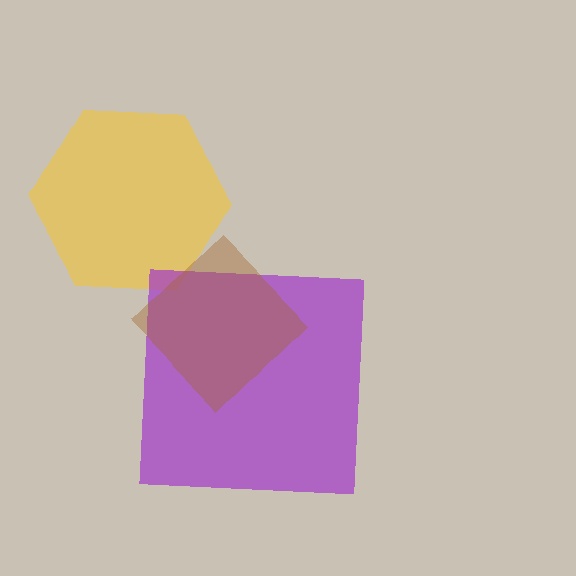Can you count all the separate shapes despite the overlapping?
Yes, there are 3 separate shapes.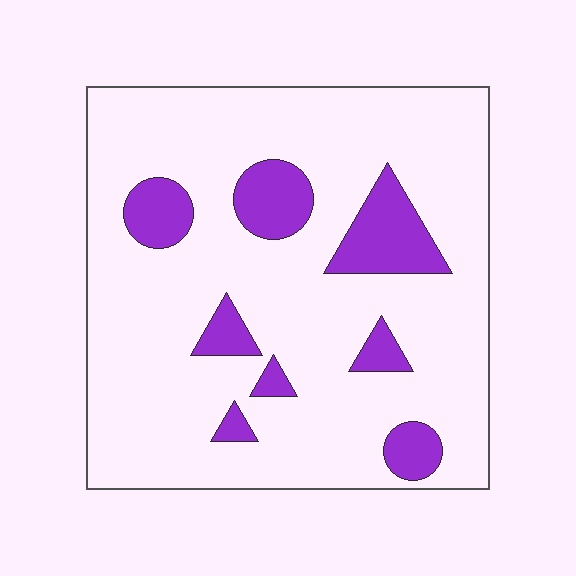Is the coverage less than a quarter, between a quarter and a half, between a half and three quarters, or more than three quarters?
Less than a quarter.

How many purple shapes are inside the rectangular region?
8.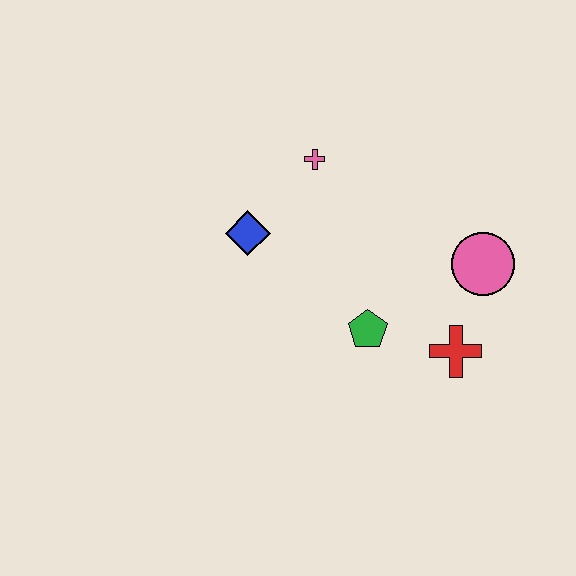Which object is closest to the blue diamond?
The pink cross is closest to the blue diamond.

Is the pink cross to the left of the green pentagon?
Yes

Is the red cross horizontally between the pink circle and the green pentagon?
Yes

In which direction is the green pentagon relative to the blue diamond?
The green pentagon is to the right of the blue diamond.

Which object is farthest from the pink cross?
The red cross is farthest from the pink cross.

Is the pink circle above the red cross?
Yes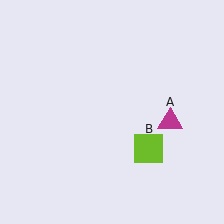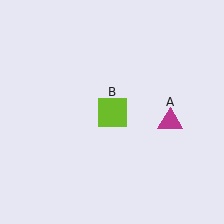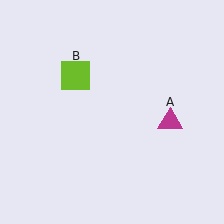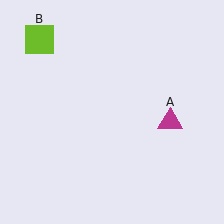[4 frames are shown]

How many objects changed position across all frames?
1 object changed position: lime square (object B).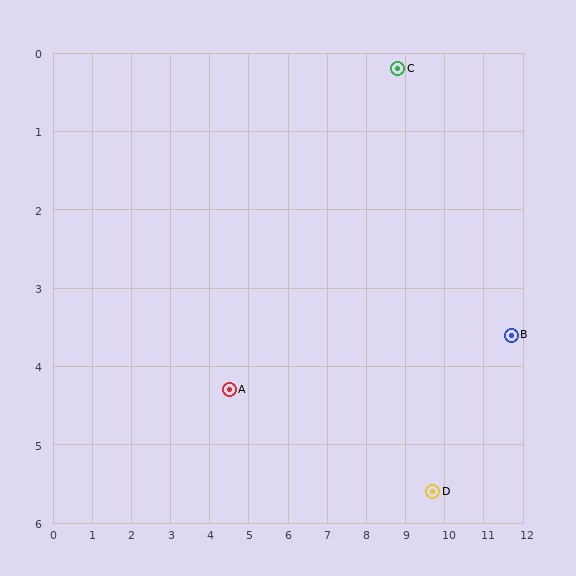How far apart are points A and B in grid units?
Points A and B are about 7.2 grid units apart.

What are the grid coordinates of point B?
Point B is at approximately (11.7, 3.6).